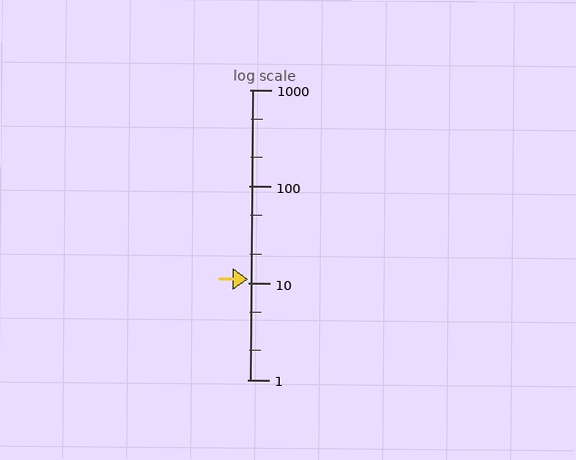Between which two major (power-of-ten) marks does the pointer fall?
The pointer is between 10 and 100.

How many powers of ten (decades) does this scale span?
The scale spans 3 decades, from 1 to 1000.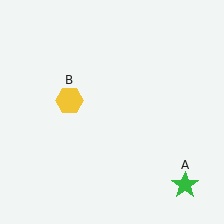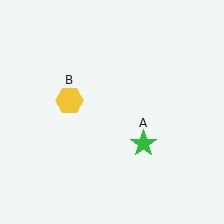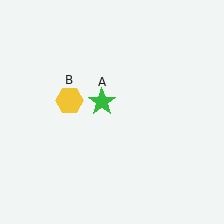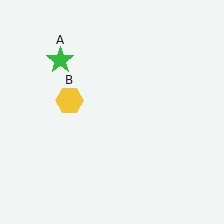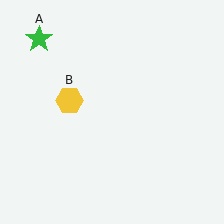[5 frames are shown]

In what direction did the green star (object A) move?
The green star (object A) moved up and to the left.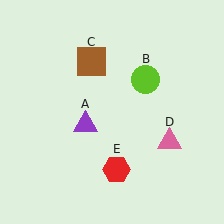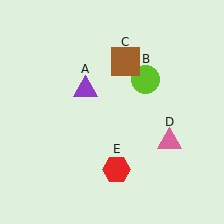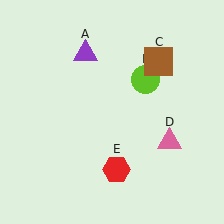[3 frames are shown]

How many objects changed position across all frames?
2 objects changed position: purple triangle (object A), brown square (object C).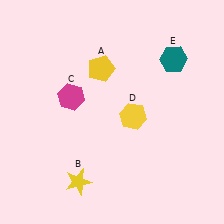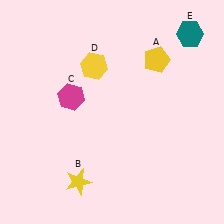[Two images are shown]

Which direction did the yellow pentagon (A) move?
The yellow pentagon (A) moved right.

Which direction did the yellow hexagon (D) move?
The yellow hexagon (D) moved up.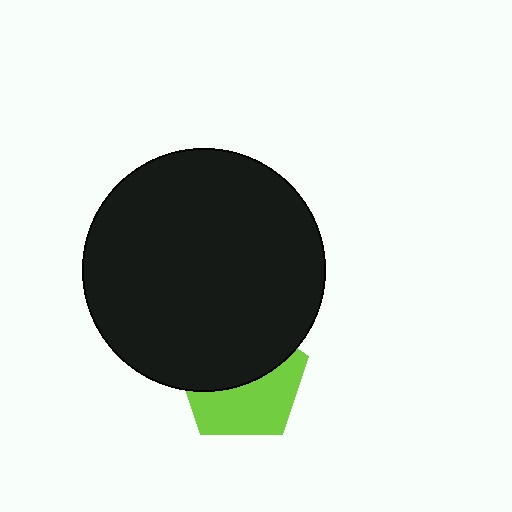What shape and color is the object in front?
The object in front is a black circle.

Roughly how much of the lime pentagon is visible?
About half of it is visible (roughly 48%).